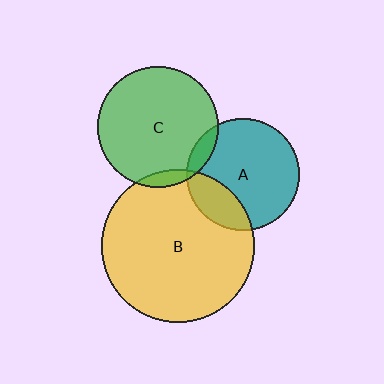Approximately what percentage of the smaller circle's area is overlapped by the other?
Approximately 20%.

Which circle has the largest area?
Circle B (yellow).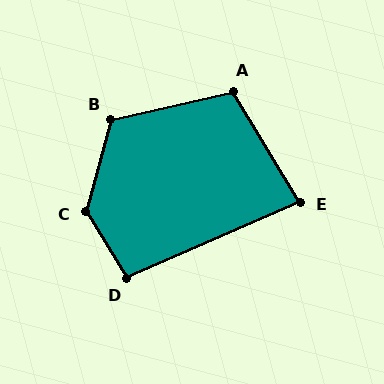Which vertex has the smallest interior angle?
E, at approximately 83 degrees.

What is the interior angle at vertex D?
Approximately 98 degrees (obtuse).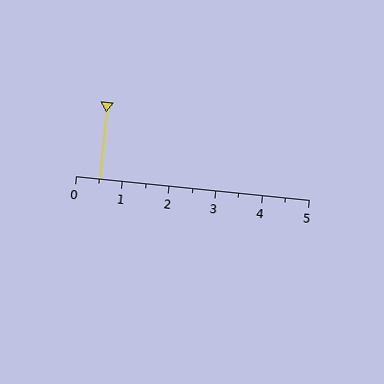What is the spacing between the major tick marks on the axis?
The major ticks are spaced 1 apart.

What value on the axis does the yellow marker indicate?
The marker indicates approximately 0.5.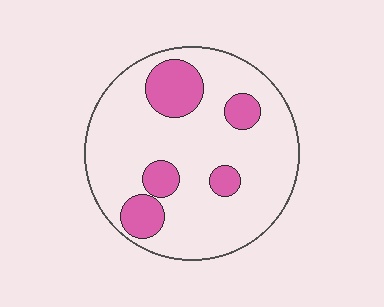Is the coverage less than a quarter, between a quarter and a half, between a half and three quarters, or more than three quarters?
Less than a quarter.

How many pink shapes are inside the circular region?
5.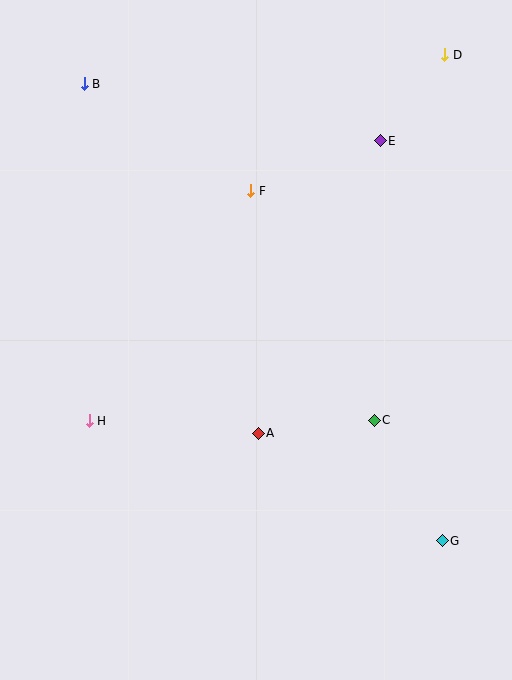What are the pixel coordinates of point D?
Point D is at (445, 55).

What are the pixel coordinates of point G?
Point G is at (442, 541).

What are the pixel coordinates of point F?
Point F is at (251, 191).